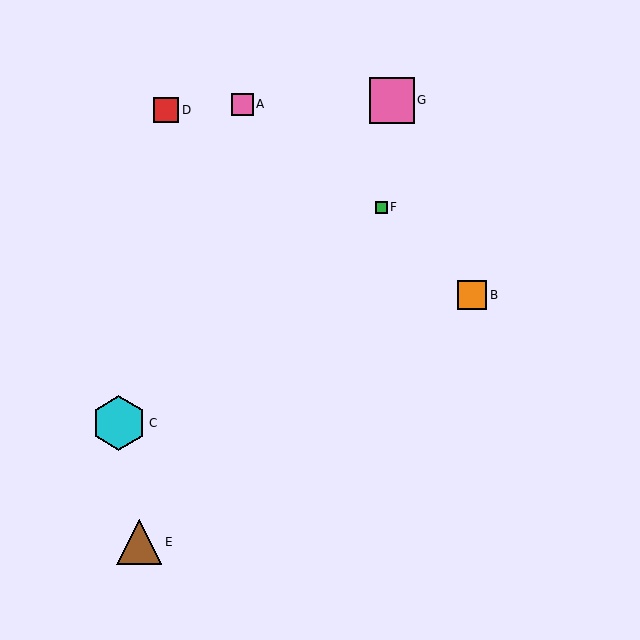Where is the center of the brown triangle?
The center of the brown triangle is at (139, 542).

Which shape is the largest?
The cyan hexagon (labeled C) is the largest.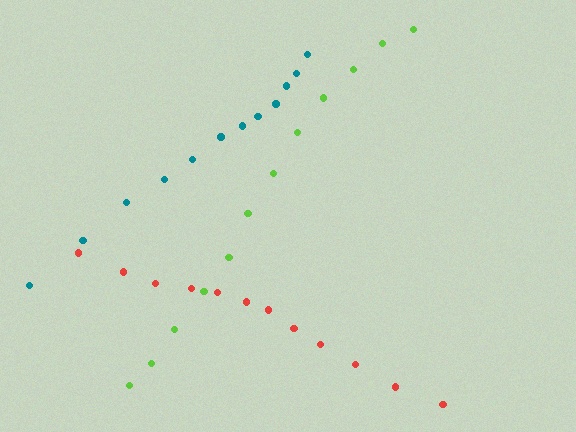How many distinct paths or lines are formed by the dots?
There are 3 distinct paths.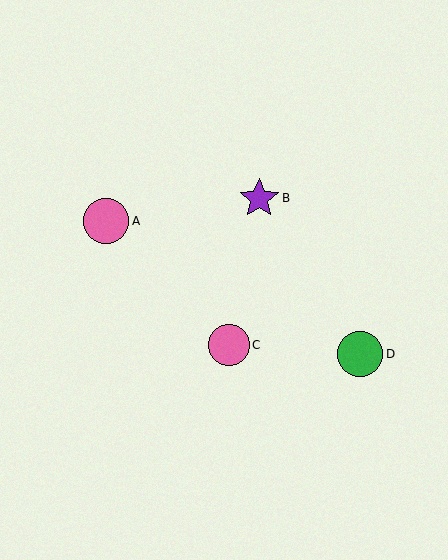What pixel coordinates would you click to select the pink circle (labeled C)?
Click at (229, 345) to select the pink circle C.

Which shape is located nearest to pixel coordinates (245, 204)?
The purple star (labeled B) at (259, 199) is nearest to that location.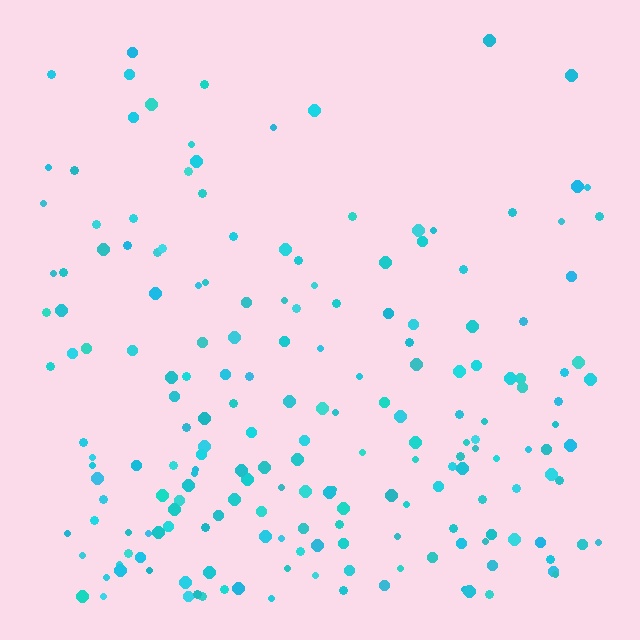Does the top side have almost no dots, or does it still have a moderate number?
Still a moderate number, just noticeably fewer than the bottom.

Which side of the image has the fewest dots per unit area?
The top.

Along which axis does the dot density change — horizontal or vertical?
Vertical.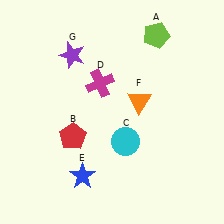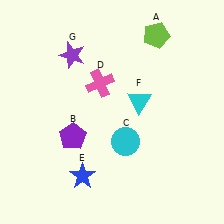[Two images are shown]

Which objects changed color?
B changed from red to purple. D changed from magenta to pink. F changed from orange to cyan.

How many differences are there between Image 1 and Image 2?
There are 3 differences between the two images.